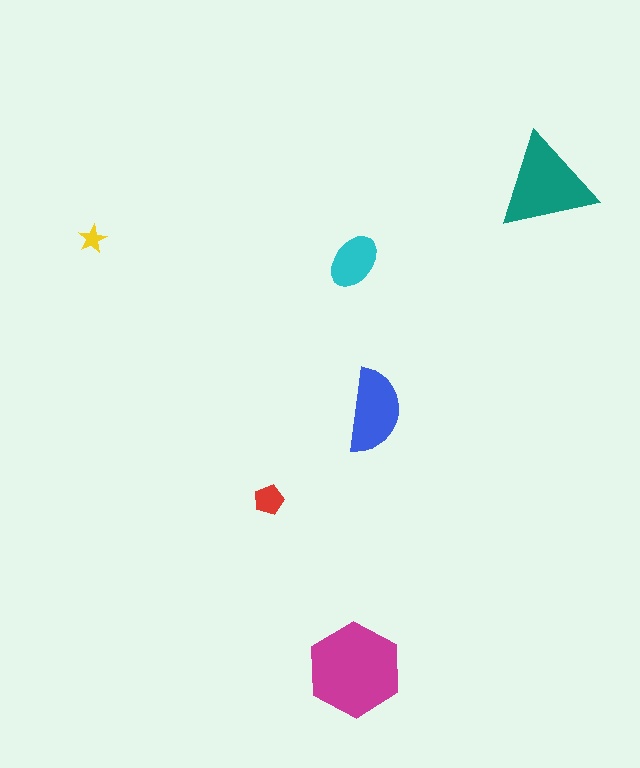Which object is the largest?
The magenta hexagon.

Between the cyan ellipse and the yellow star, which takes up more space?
The cyan ellipse.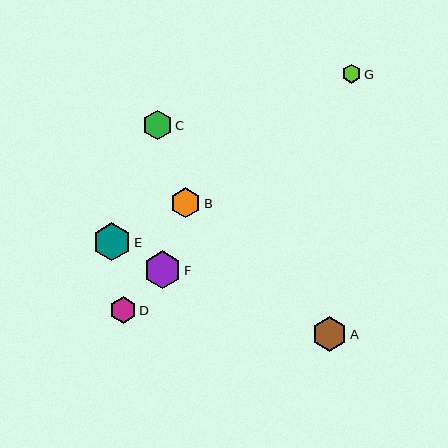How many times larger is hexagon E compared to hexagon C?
Hexagon E is approximately 1.3 times the size of hexagon C.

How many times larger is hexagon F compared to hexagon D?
Hexagon F is approximately 1.4 times the size of hexagon D.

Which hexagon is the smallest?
Hexagon G is the smallest with a size of approximately 19 pixels.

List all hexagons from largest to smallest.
From largest to smallest: E, F, A, B, C, D, G.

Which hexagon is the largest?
Hexagon E is the largest with a size of approximately 38 pixels.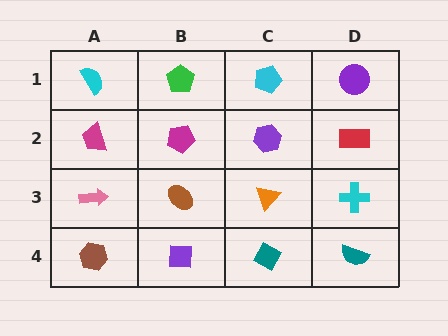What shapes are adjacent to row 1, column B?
A magenta pentagon (row 2, column B), a cyan semicircle (row 1, column A), a cyan pentagon (row 1, column C).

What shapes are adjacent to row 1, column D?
A red rectangle (row 2, column D), a cyan pentagon (row 1, column C).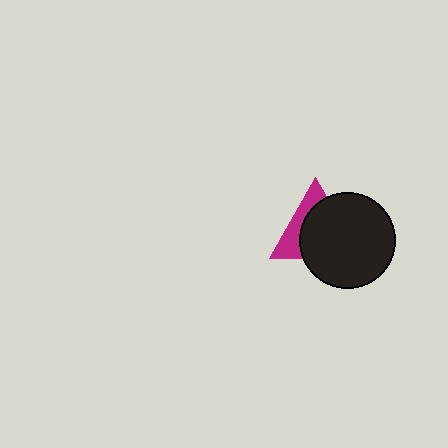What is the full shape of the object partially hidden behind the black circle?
The partially hidden object is a magenta triangle.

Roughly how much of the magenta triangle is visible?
A small part of it is visible (roughly 36%).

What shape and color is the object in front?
The object in front is a black circle.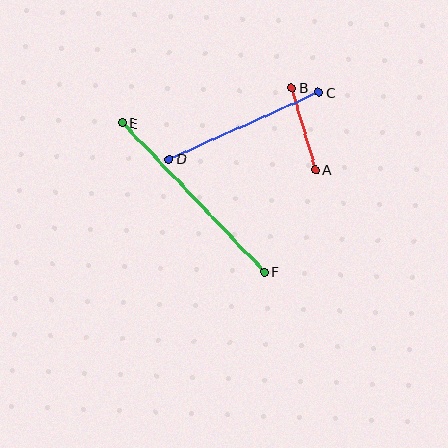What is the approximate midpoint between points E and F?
The midpoint is at approximately (193, 197) pixels.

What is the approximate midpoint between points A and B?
The midpoint is at approximately (304, 129) pixels.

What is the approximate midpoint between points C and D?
The midpoint is at approximately (244, 126) pixels.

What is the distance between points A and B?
The distance is approximately 85 pixels.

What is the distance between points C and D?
The distance is approximately 164 pixels.